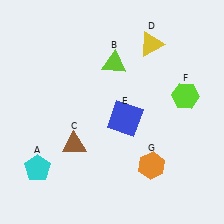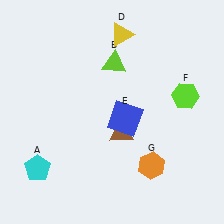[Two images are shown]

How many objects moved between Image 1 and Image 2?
2 objects moved between the two images.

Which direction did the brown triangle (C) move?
The brown triangle (C) moved right.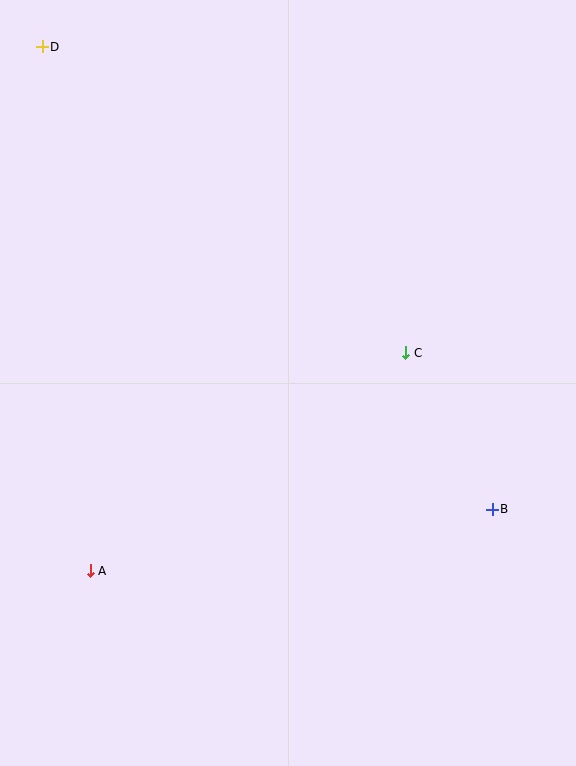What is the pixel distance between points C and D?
The distance between C and D is 475 pixels.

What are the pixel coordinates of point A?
Point A is at (90, 571).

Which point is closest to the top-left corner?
Point D is closest to the top-left corner.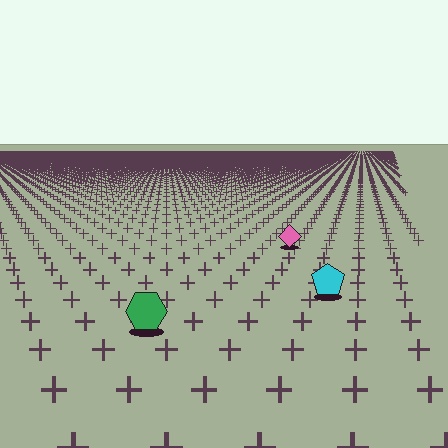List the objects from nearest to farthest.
From nearest to farthest: the green hexagon, the cyan pentagon, the pink diamond.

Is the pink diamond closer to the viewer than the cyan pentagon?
No. The cyan pentagon is closer — you can tell from the texture gradient: the ground texture is coarser near it.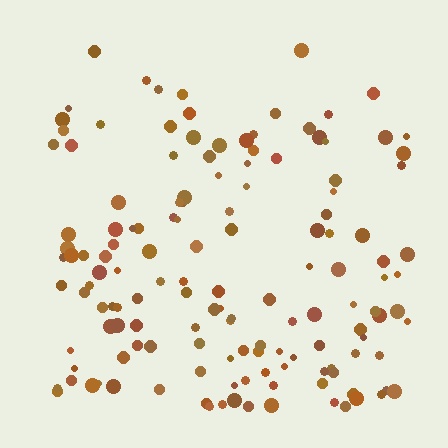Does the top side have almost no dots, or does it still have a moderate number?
Still a moderate number, just noticeably fewer than the bottom.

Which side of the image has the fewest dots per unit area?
The top.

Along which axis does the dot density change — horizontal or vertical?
Vertical.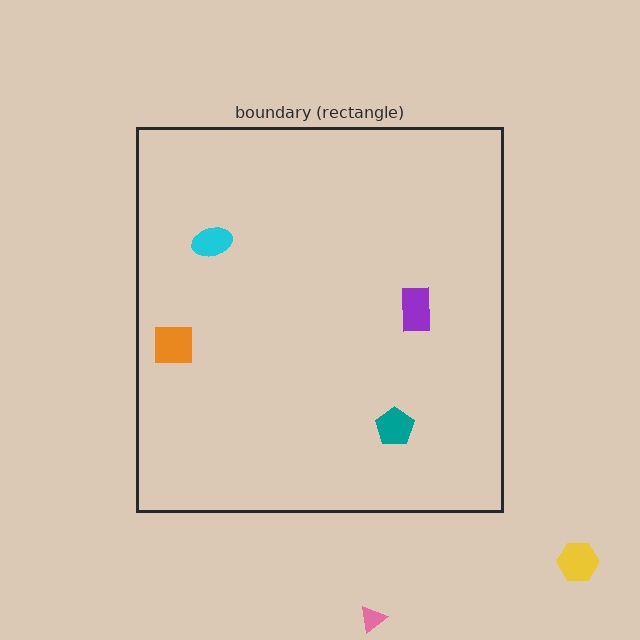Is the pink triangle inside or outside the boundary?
Outside.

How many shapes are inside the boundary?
4 inside, 2 outside.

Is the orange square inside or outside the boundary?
Inside.